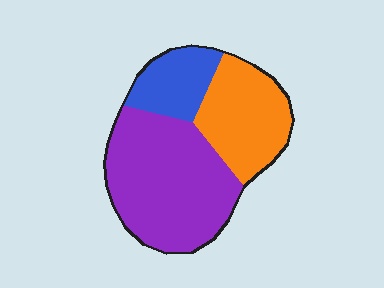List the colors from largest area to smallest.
From largest to smallest: purple, orange, blue.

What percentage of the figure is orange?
Orange takes up about one third (1/3) of the figure.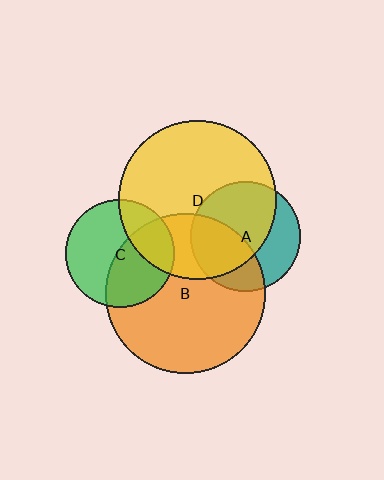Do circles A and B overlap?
Yes.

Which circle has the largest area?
Circle B (orange).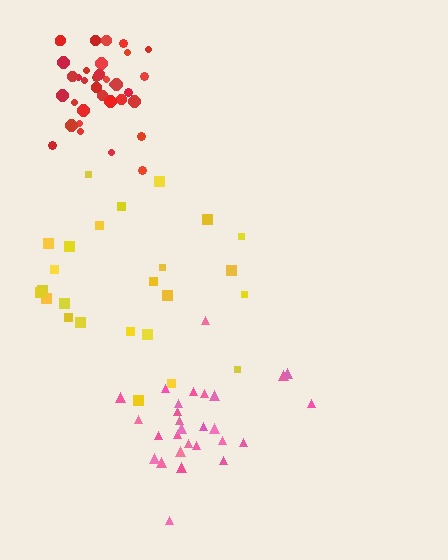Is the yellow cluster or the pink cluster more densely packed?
Pink.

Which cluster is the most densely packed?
Red.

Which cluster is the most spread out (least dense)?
Yellow.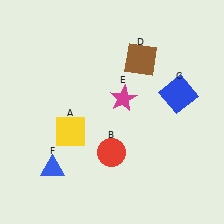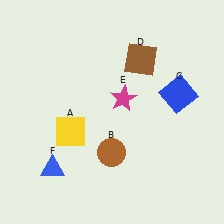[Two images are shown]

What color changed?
The circle (B) changed from red in Image 1 to brown in Image 2.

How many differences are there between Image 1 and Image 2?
There is 1 difference between the two images.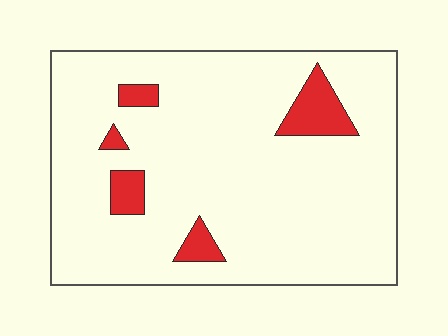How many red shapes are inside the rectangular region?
5.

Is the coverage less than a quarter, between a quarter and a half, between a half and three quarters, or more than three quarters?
Less than a quarter.